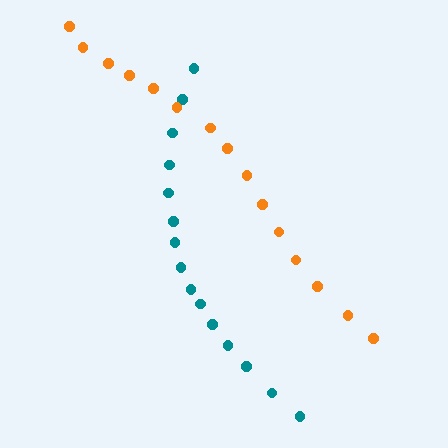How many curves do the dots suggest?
There are 2 distinct paths.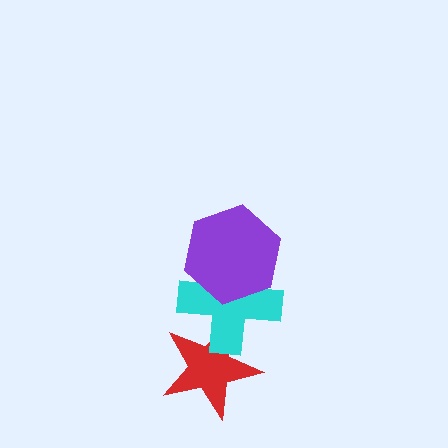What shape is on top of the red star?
The cyan cross is on top of the red star.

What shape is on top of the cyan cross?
The purple hexagon is on top of the cyan cross.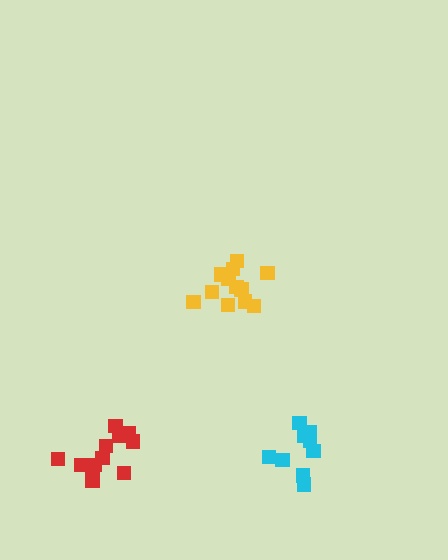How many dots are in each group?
Group 1: 12 dots, Group 2: 14 dots, Group 3: 9 dots (35 total).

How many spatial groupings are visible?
There are 3 spatial groupings.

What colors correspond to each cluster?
The clusters are colored: red, yellow, cyan.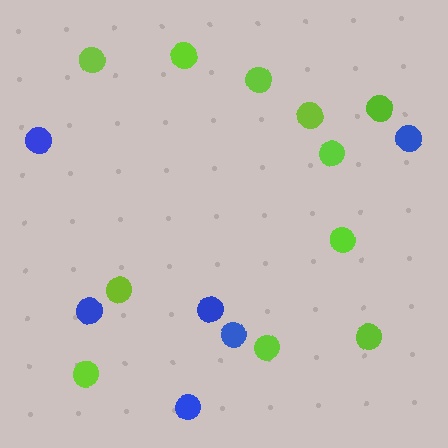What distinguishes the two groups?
There are 2 groups: one group of lime circles (11) and one group of blue circles (6).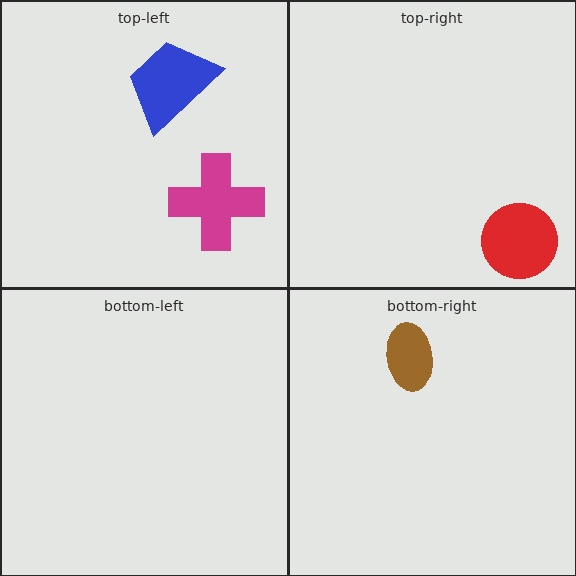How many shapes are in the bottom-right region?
1.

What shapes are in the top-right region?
The red circle.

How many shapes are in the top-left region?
2.